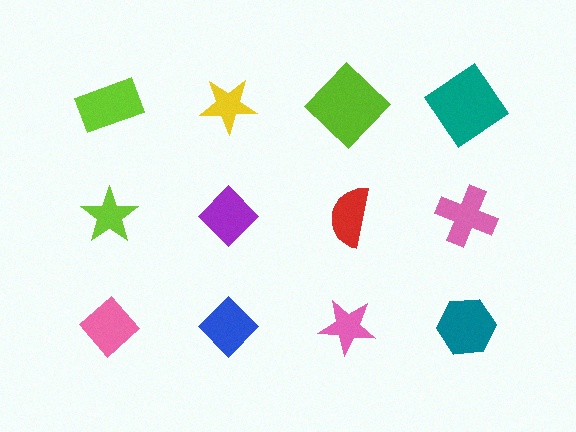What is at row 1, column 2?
A yellow star.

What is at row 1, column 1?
A lime rectangle.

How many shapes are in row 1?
4 shapes.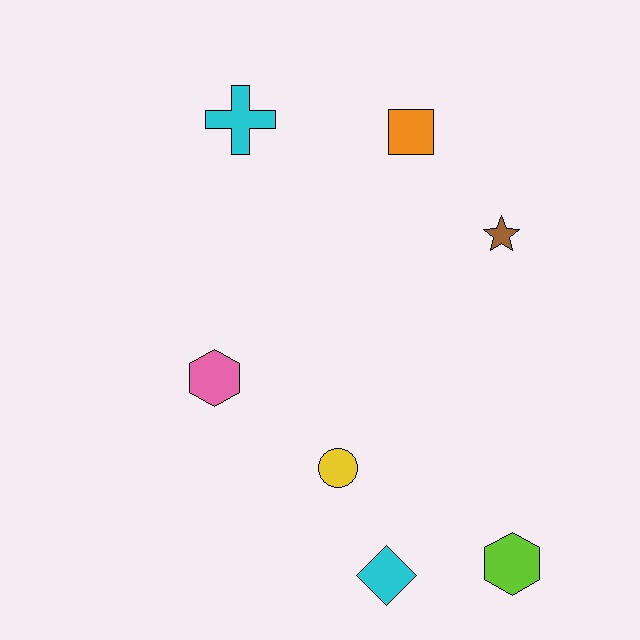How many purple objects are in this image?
There are no purple objects.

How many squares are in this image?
There is 1 square.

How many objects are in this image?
There are 7 objects.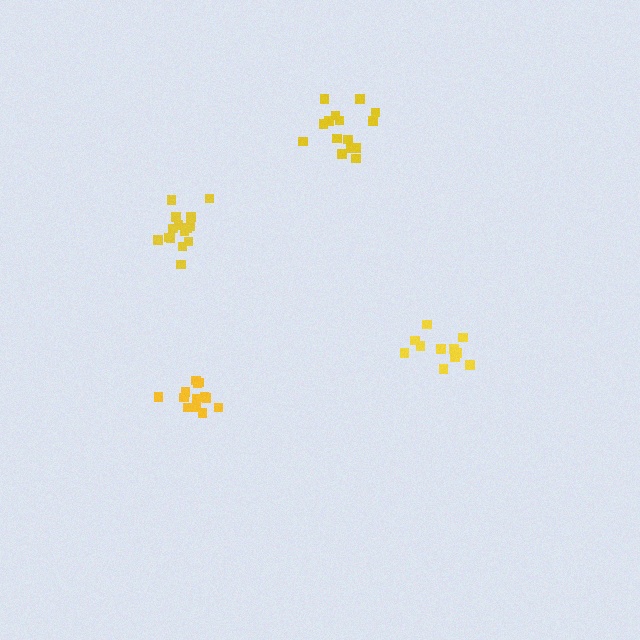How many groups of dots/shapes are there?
There are 4 groups.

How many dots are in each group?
Group 1: 11 dots, Group 2: 16 dots, Group 3: 14 dots, Group 4: 15 dots (56 total).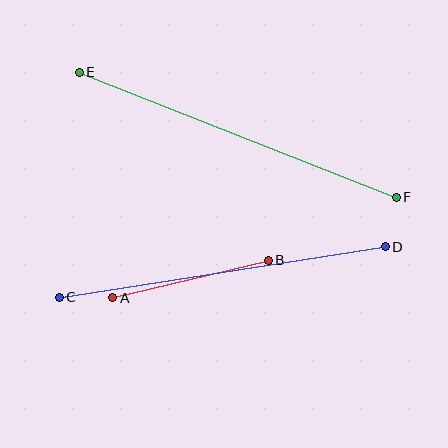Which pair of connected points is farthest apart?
Points E and F are farthest apart.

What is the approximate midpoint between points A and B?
The midpoint is at approximately (191, 279) pixels.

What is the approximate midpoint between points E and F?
The midpoint is at approximately (238, 135) pixels.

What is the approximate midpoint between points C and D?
The midpoint is at approximately (222, 272) pixels.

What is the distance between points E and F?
The distance is approximately 341 pixels.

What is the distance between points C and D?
The distance is approximately 330 pixels.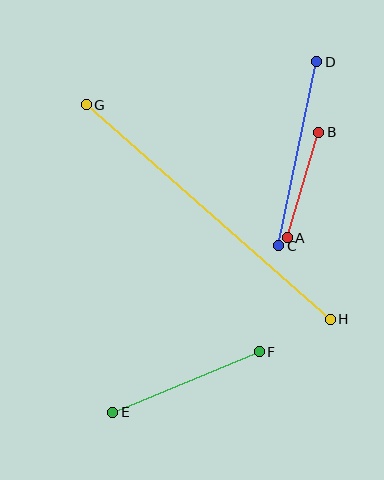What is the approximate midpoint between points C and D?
The midpoint is at approximately (298, 154) pixels.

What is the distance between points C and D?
The distance is approximately 188 pixels.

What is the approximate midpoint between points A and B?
The midpoint is at approximately (303, 185) pixels.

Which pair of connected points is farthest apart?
Points G and H are farthest apart.